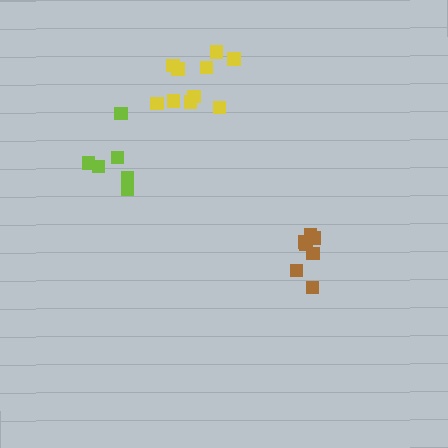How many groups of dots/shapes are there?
There are 3 groups.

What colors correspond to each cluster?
The clusters are colored: lime, brown, yellow.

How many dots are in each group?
Group 1: 6 dots, Group 2: 7 dots, Group 3: 10 dots (23 total).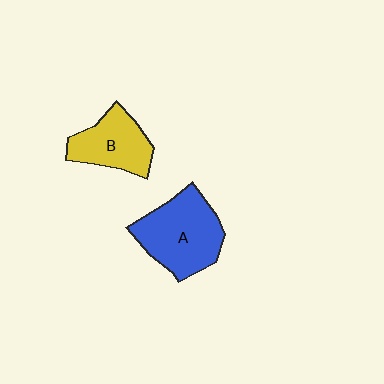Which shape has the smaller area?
Shape B (yellow).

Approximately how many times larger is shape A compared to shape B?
Approximately 1.4 times.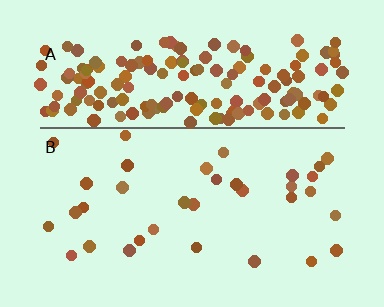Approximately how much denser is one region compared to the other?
Approximately 5.8× — region A over region B.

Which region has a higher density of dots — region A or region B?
A (the top).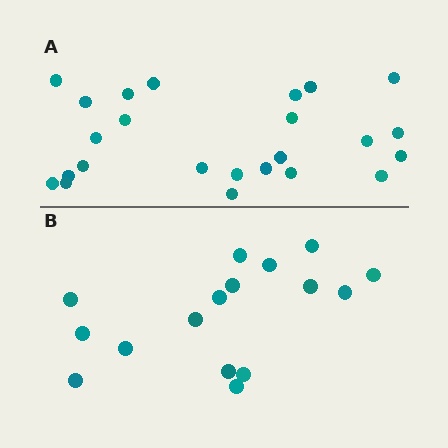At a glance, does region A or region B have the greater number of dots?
Region A (the top region) has more dots.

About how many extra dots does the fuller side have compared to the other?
Region A has roughly 8 or so more dots than region B.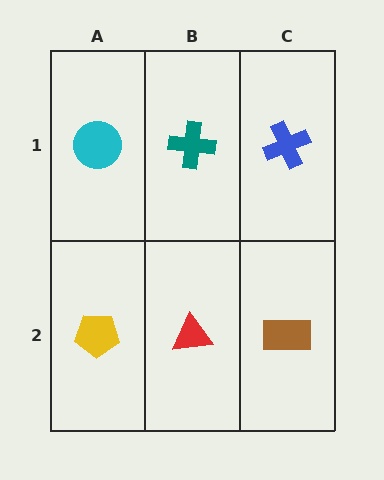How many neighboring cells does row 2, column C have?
2.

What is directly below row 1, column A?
A yellow pentagon.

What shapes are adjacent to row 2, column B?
A teal cross (row 1, column B), a yellow pentagon (row 2, column A), a brown rectangle (row 2, column C).